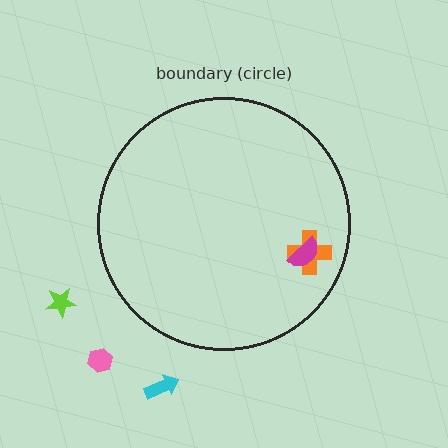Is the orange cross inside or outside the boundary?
Inside.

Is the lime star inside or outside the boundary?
Outside.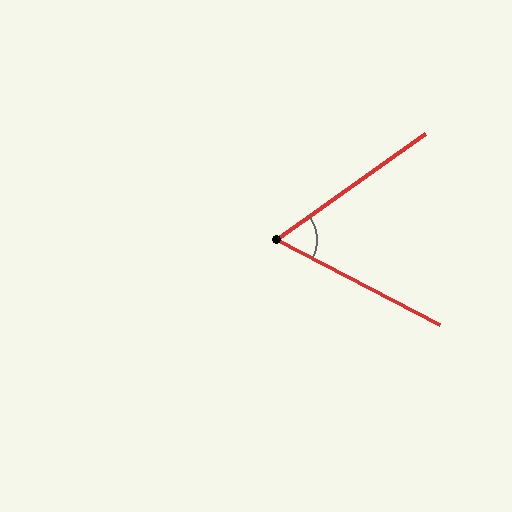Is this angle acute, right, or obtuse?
It is acute.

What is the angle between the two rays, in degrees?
Approximately 63 degrees.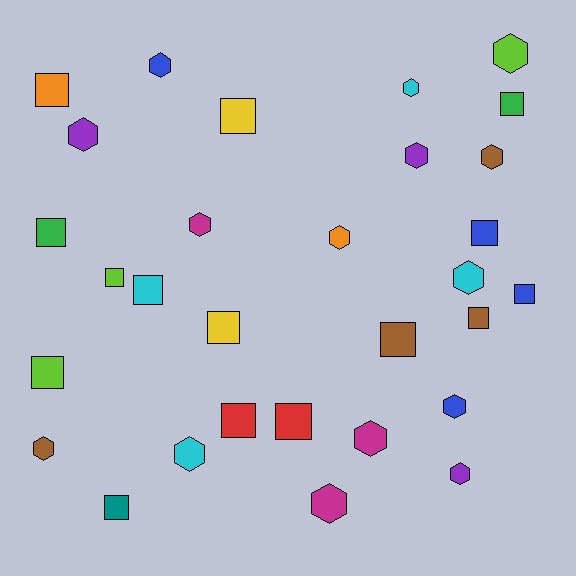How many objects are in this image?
There are 30 objects.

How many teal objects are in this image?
There is 1 teal object.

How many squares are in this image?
There are 15 squares.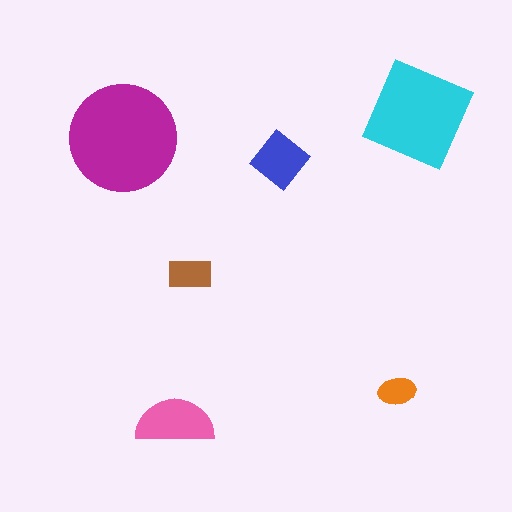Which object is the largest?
The magenta circle.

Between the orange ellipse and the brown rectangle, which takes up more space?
The brown rectangle.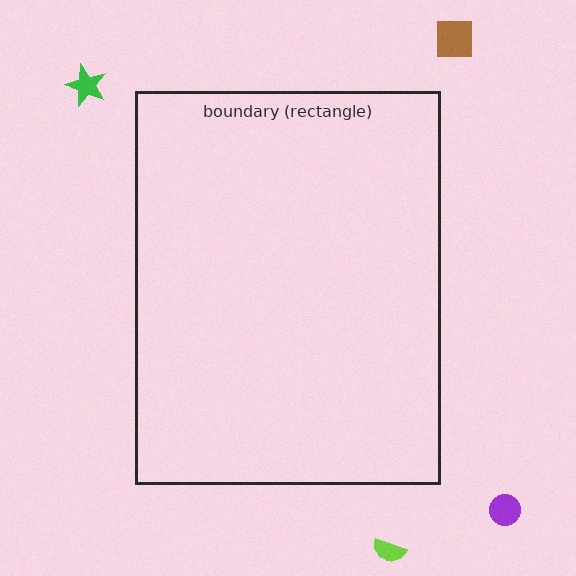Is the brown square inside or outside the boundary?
Outside.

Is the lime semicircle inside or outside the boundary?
Outside.